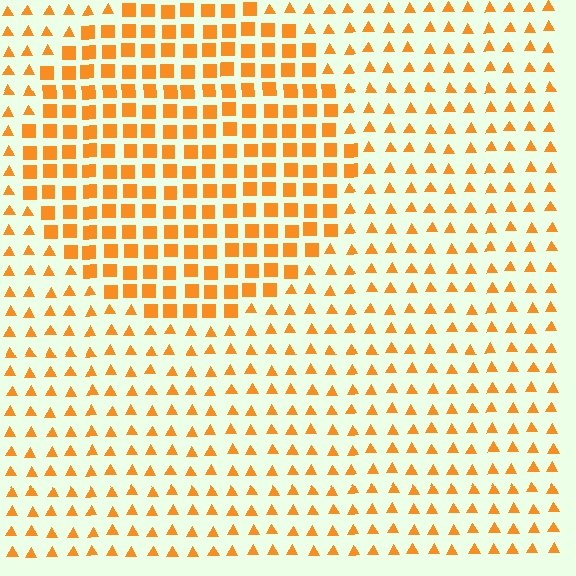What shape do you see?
I see a circle.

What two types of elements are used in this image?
The image uses squares inside the circle region and triangles outside it.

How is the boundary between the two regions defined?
The boundary is defined by a change in element shape: squares inside vs. triangles outside. All elements share the same color and spacing.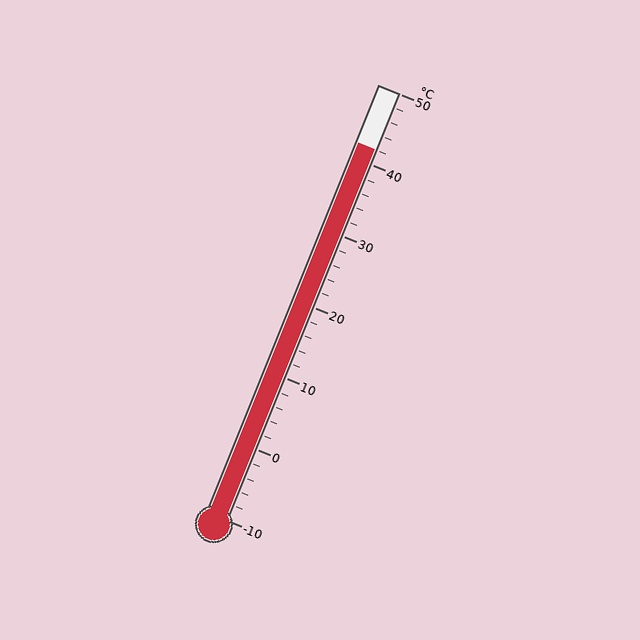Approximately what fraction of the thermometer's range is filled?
The thermometer is filled to approximately 85% of its range.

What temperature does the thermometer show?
The thermometer shows approximately 42°C.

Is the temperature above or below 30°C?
The temperature is above 30°C.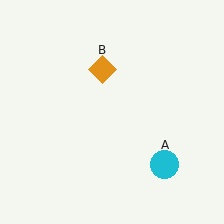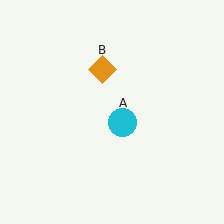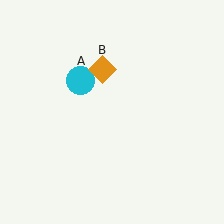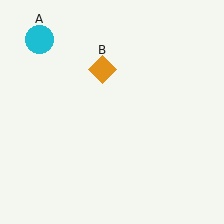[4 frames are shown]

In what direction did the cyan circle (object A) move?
The cyan circle (object A) moved up and to the left.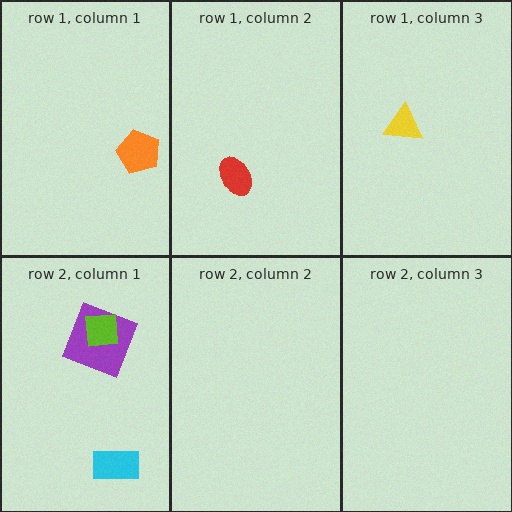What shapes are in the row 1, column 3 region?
The yellow triangle.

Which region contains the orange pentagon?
The row 1, column 1 region.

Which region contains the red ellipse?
The row 1, column 2 region.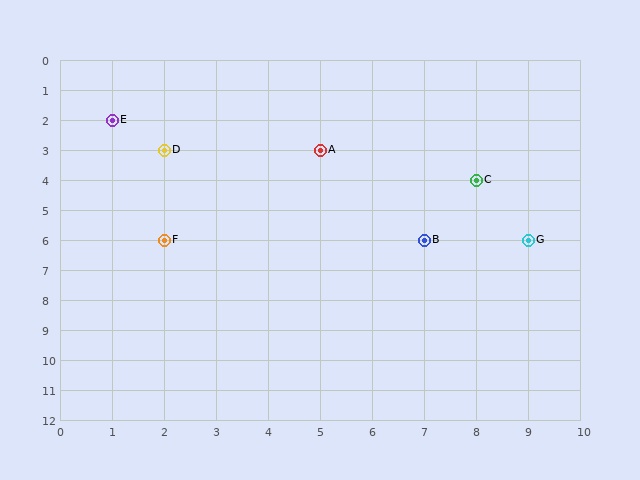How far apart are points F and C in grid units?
Points F and C are 6 columns and 2 rows apart (about 6.3 grid units diagonally).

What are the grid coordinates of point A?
Point A is at grid coordinates (5, 3).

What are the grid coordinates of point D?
Point D is at grid coordinates (2, 3).